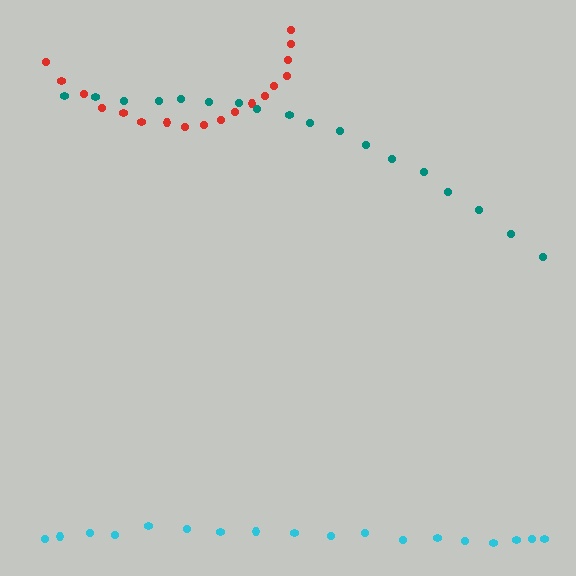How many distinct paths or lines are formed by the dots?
There are 3 distinct paths.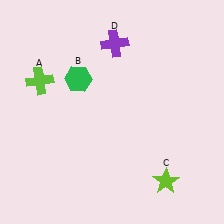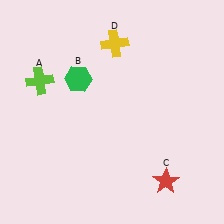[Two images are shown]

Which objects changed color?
C changed from lime to red. D changed from purple to yellow.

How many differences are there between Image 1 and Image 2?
There are 2 differences between the two images.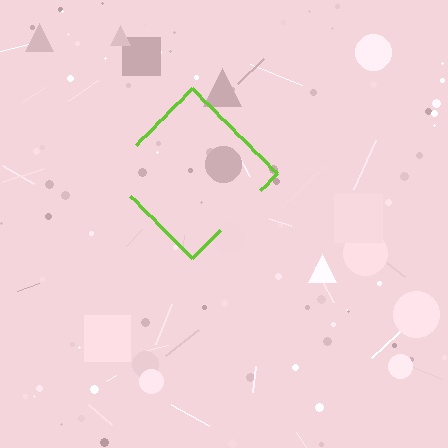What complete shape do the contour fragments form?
The contour fragments form a diamond.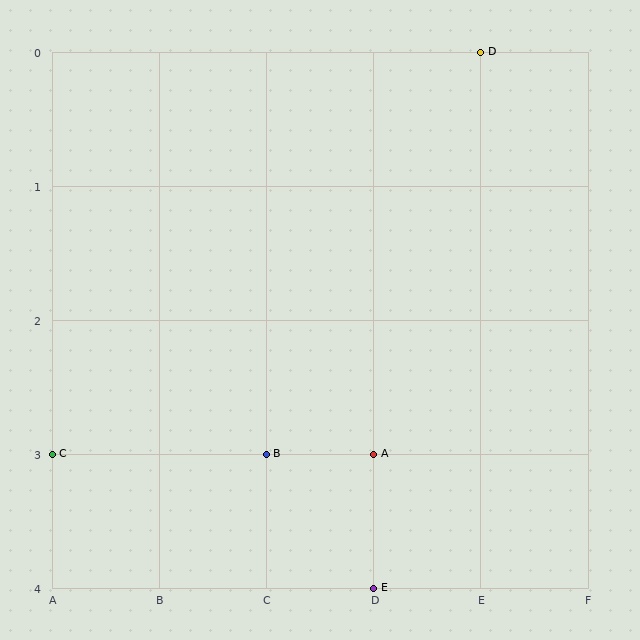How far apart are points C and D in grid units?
Points C and D are 4 columns and 3 rows apart (about 5.0 grid units diagonally).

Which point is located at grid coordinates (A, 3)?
Point C is at (A, 3).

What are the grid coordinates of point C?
Point C is at grid coordinates (A, 3).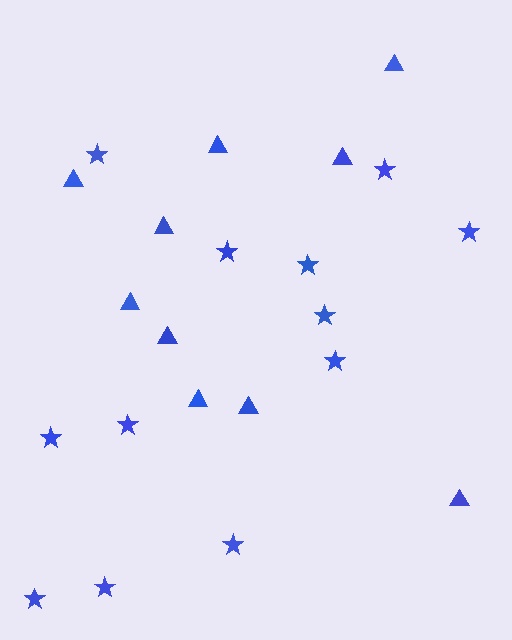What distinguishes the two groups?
There are 2 groups: one group of triangles (10) and one group of stars (12).